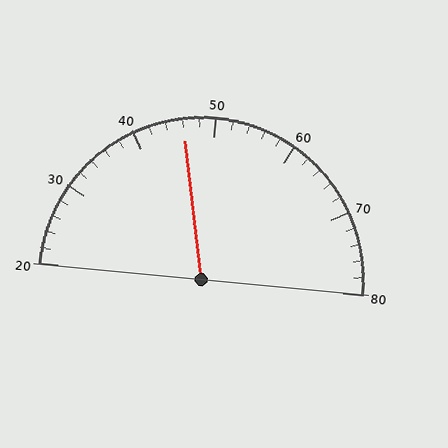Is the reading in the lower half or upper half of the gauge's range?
The reading is in the lower half of the range (20 to 80).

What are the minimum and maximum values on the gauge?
The gauge ranges from 20 to 80.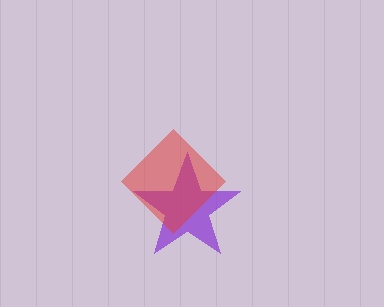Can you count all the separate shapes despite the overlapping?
Yes, there are 2 separate shapes.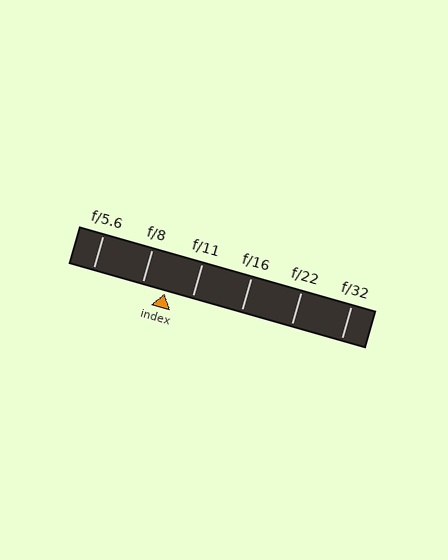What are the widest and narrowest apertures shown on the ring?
The widest aperture shown is f/5.6 and the narrowest is f/32.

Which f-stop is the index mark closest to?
The index mark is closest to f/8.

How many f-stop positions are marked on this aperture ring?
There are 6 f-stop positions marked.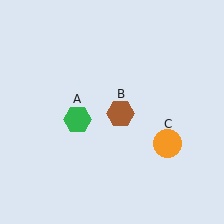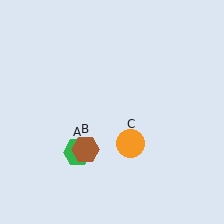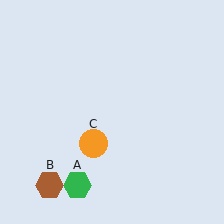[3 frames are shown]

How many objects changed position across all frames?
3 objects changed position: green hexagon (object A), brown hexagon (object B), orange circle (object C).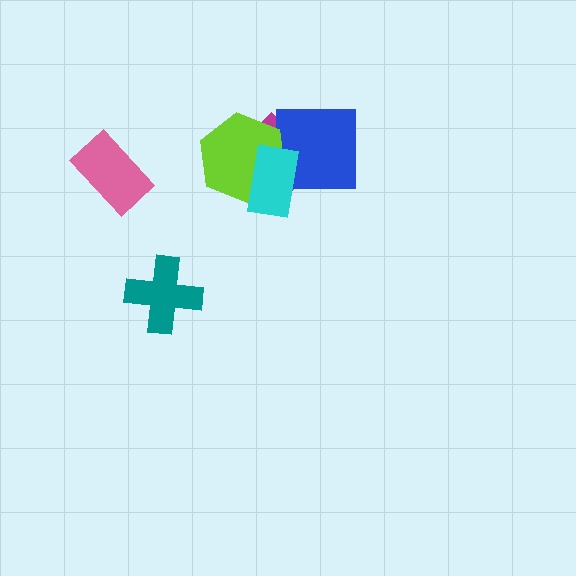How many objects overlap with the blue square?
3 objects overlap with the blue square.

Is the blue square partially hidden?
Yes, it is partially covered by another shape.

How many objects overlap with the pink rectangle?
0 objects overlap with the pink rectangle.